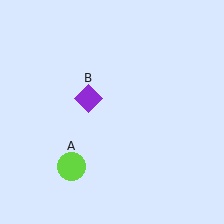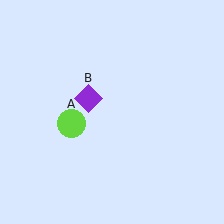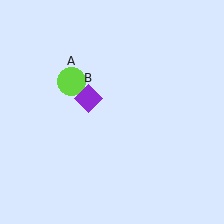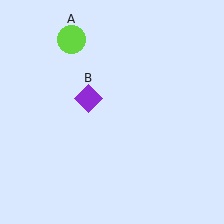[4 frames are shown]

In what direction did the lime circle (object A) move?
The lime circle (object A) moved up.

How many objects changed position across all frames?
1 object changed position: lime circle (object A).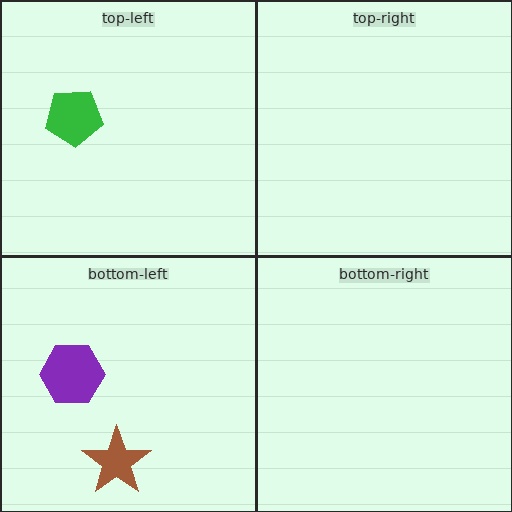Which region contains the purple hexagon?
The bottom-left region.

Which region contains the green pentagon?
The top-left region.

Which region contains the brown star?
The bottom-left region.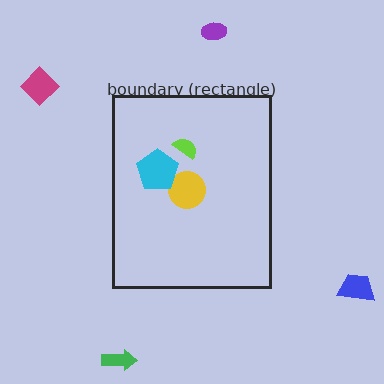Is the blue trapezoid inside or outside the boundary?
Outside.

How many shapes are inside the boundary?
3 inside, 4 outside.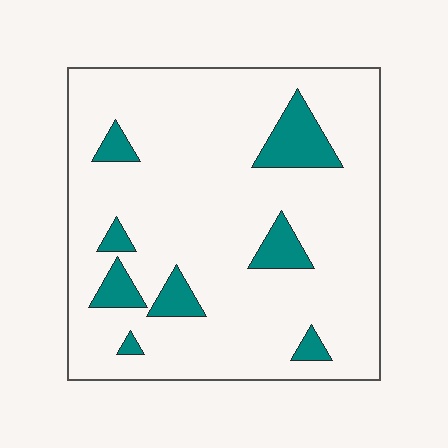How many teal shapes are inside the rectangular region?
8.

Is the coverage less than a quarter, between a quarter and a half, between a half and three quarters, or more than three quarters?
Less than a quarter.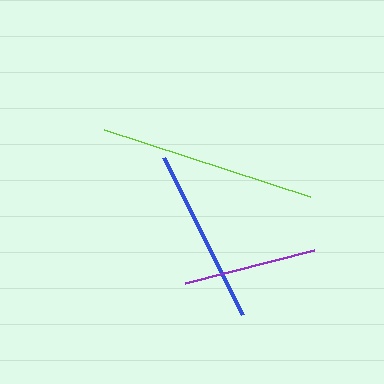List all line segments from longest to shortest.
From longest to shortest: lime, blue, purple.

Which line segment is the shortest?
The purple line is the shortest at approximately 133 pixels.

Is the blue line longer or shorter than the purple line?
The blue line is longer than the purple line.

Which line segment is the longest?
The lime line is the longest at approximately 217 pixels.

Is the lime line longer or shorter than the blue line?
The lime line is longer than the blue line.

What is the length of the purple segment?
The purple segment is approximately 133 pixels long.